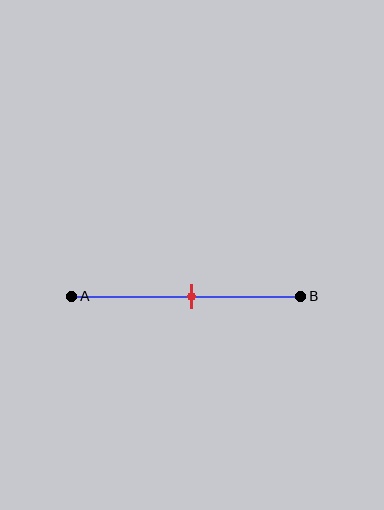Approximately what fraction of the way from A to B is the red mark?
The red mark is approximately 55% of the way from A to B.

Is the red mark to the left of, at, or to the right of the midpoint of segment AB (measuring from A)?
The red mark is approximately at the midpoint of segment AB.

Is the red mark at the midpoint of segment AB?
Yes, the mark is approximately at the midpoint.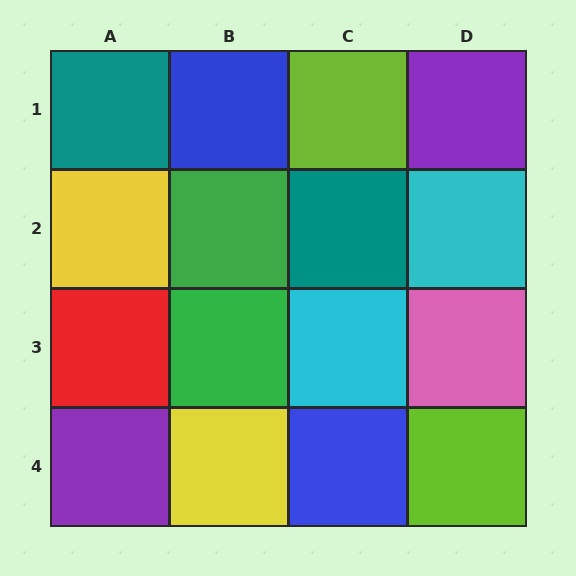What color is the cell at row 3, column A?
Red.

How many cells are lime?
2 cells are lime.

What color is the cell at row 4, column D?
Lime.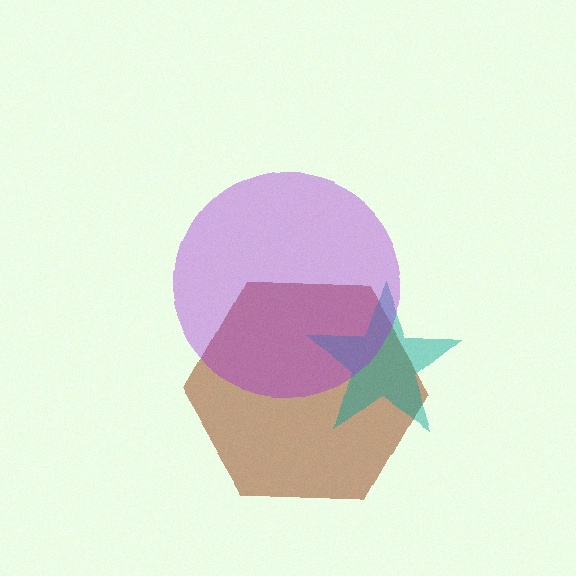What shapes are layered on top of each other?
The layered shapes are: a brown hexagon, a teal star, a purple circle.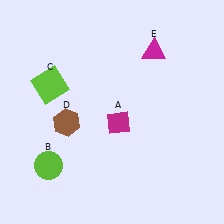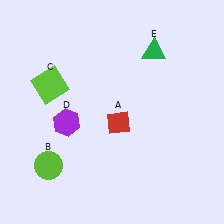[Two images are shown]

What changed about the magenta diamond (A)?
In Image 1, A is magenta. In Image 2, it changed to red.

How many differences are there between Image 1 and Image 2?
There are 3 differences between the two images.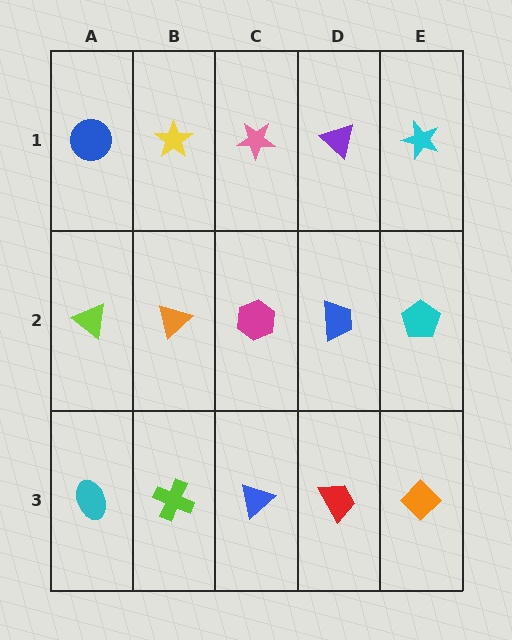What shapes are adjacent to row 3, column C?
A magenta hexagon (row 2, column C), a lime cross (row 3, column B), a red trapezoid (row 3, column D).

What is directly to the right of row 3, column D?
An orange diamond.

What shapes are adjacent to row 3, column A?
A lime triangle (row 2, column A), a lime cross (row 3, column B).